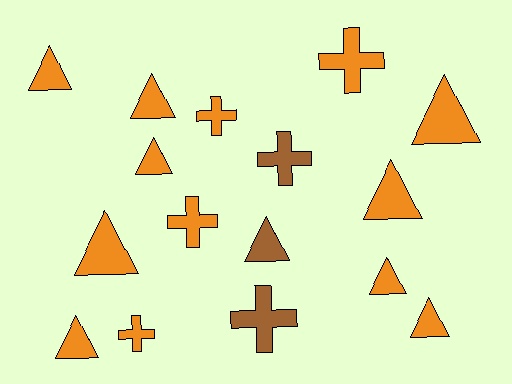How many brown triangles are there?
There is 1 brown triangle.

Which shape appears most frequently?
Triangle, with 10 objects.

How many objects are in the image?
There are 16 objects.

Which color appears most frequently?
Orange, with 13 objects.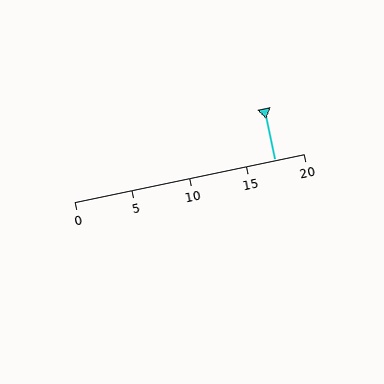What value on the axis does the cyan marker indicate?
The marker indicates approximately 17.5.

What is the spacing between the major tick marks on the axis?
The major ticks are spaced 5 apart.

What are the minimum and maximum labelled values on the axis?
The axis runs from 0 to 20.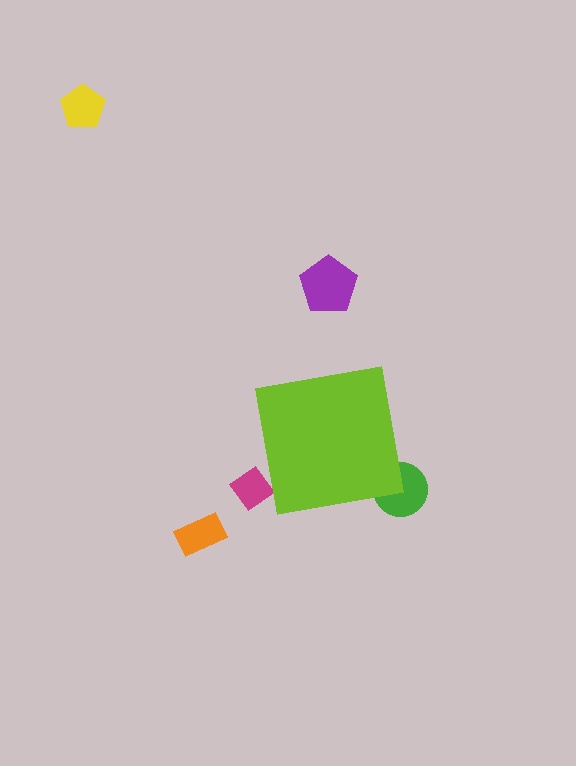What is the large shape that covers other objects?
A lime square.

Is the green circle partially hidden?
Yes, the green circle is partially hidden behind the lime square.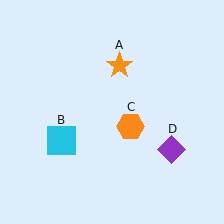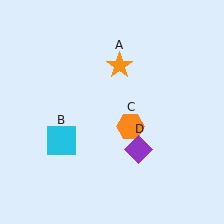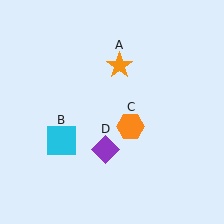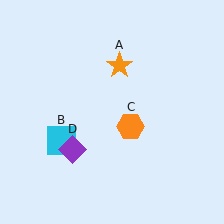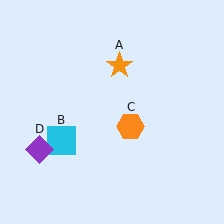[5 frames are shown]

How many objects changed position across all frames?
1 object changed position: purple diamond (object D).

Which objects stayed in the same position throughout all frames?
Orange star (object A) and cyan square (object B) and orange hexagon (object C) remained stationary.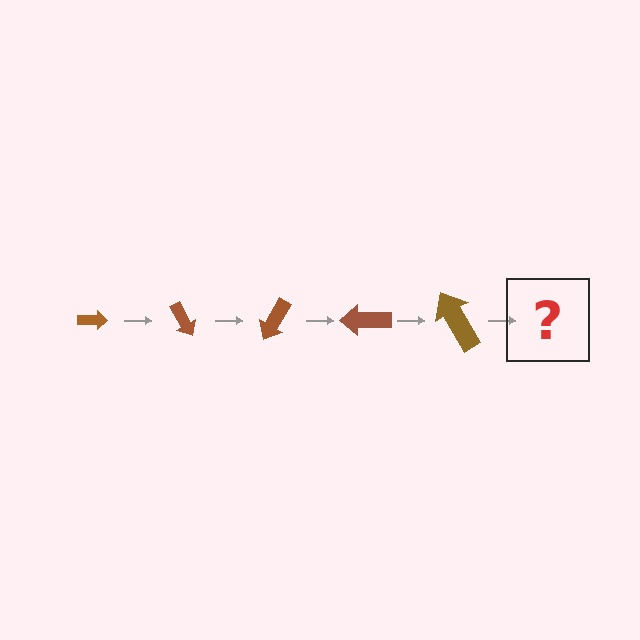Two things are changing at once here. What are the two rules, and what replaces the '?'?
The two rules are that the arrow grows larger each step and it rotates 60 degrees each step. The '?' should be an arrow, larger than the previous one and rotated 300 degrees from the start.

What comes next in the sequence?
The next element should be an arrow, larger than the previous one and rotated 300 degrees from the start.